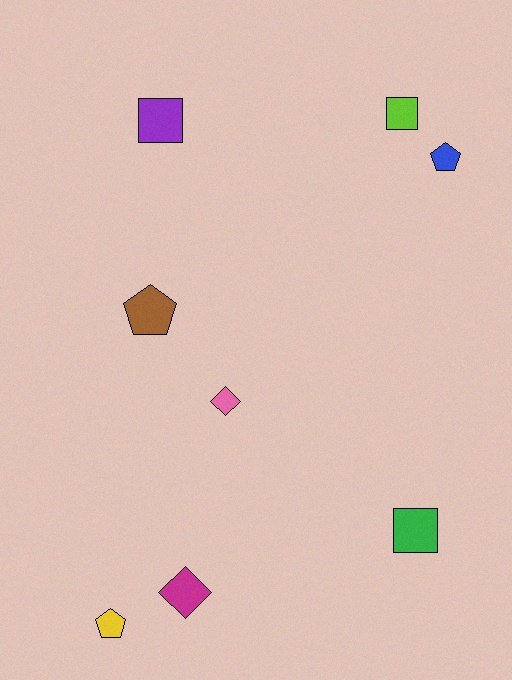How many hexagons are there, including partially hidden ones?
There are no hexagons.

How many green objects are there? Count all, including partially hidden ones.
There is 1 green object.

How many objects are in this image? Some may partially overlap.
There are 8 objects.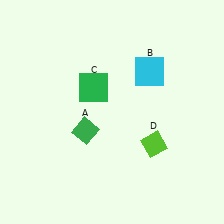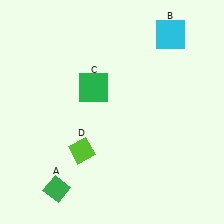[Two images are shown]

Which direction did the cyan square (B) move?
The cyan square (B) moved up.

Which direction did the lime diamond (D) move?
The lime diamond (D) moved left.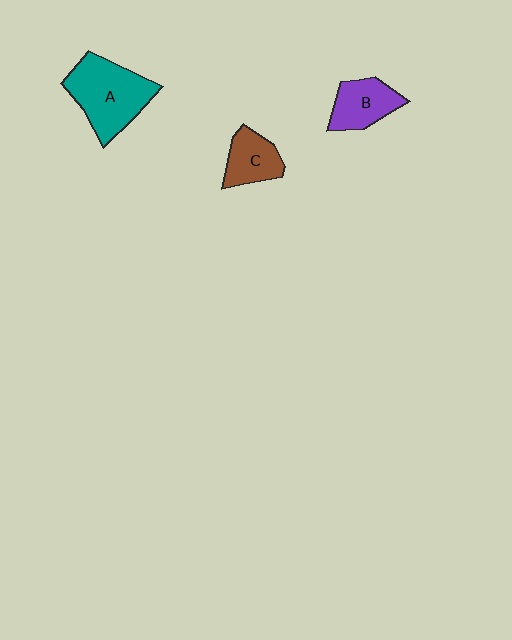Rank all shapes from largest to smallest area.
From largest to smallest: A (teal), B (purple), C (brown).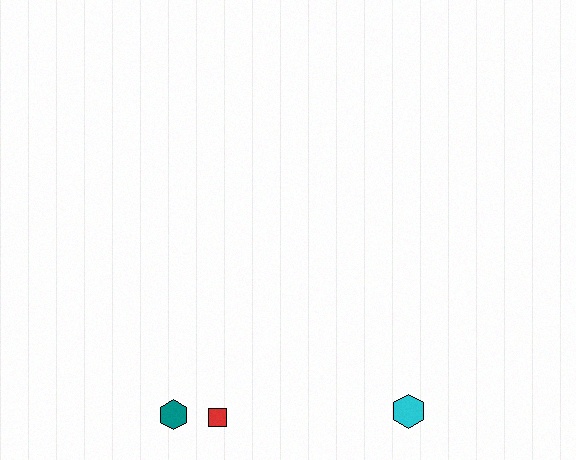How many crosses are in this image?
There are no crosses.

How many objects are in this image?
There are 3 objects.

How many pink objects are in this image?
There are no pink objects.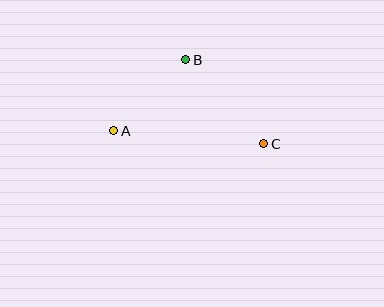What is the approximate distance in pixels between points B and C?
The distance between B and C is approximately 115 pixels.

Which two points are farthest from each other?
Points A and C are farthest from each other.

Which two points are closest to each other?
Points A and B are closest to each other.